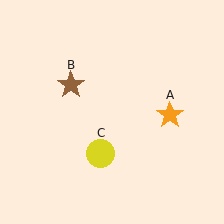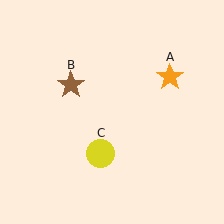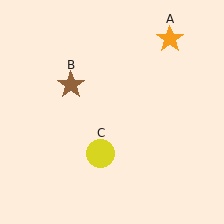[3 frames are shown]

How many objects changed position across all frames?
1 object changed position: orange star (object A).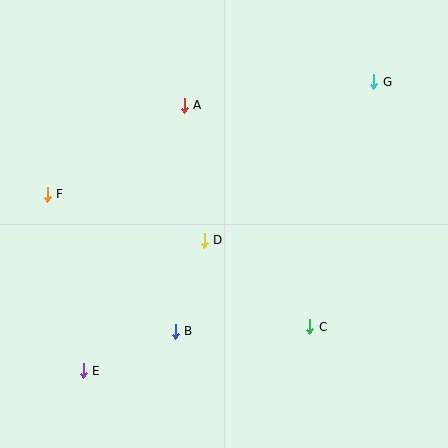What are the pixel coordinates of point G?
Point G is at (374, 82).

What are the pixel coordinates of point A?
Point A is at (184, 105).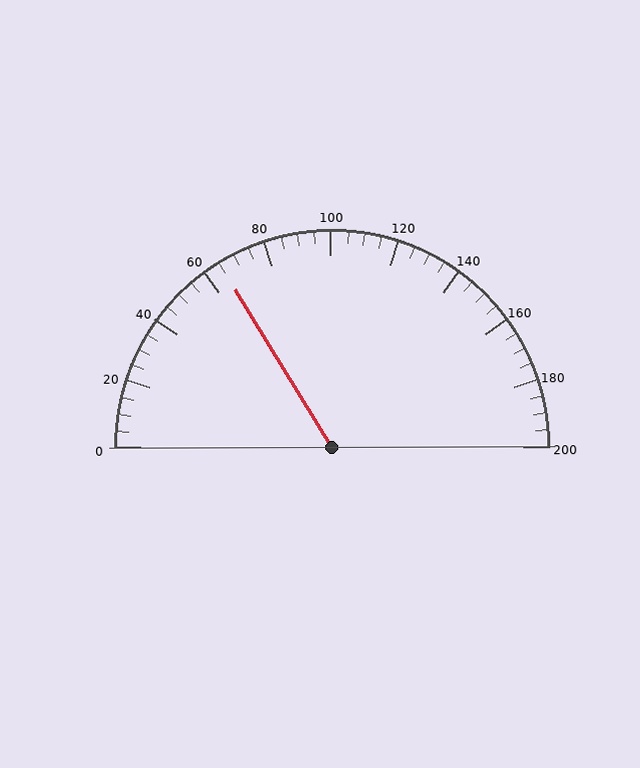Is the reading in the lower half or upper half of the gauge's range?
The reading is in the lower half of the range (0 to 200).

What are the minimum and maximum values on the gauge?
The gauge ranges from 0 to 200.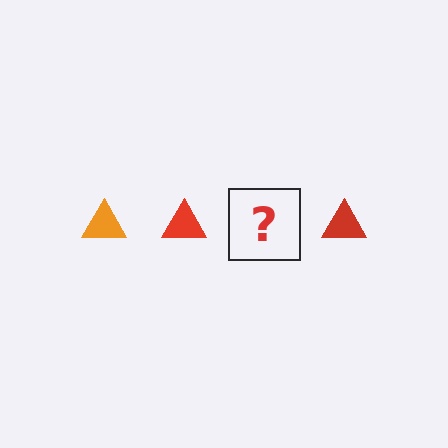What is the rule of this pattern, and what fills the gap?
The rule is that the pattern cycles through orange, red triangles. The gap should be filled with an orange triangle.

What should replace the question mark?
The question mark should be replaced with an orange triangle.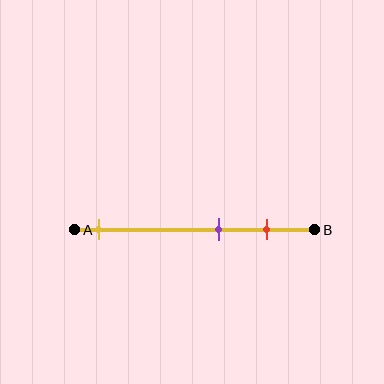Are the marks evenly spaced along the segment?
No, the marks are not evenly spaced.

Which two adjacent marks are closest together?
The purple and red marks are the closest adjacent pair.